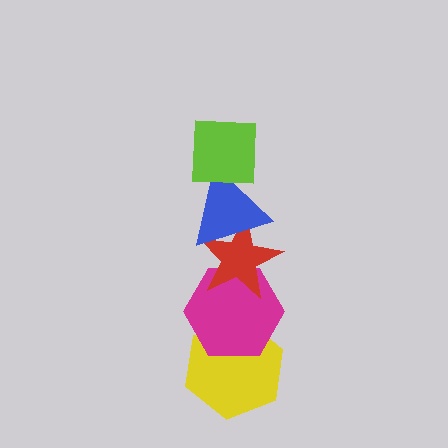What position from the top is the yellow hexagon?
The yellow hexagon is 5th from the top.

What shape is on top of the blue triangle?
The lime square is on top of the blue triangle.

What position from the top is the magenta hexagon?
The magenta hexagon is 4th from the top.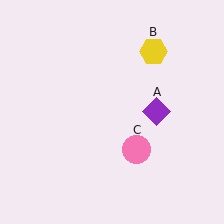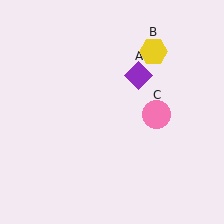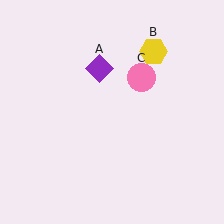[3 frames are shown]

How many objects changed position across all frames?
2 objects changed position: purple diamond (object A), pink circle (object C).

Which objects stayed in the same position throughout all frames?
Yellow hexagon (object B) remained stationary.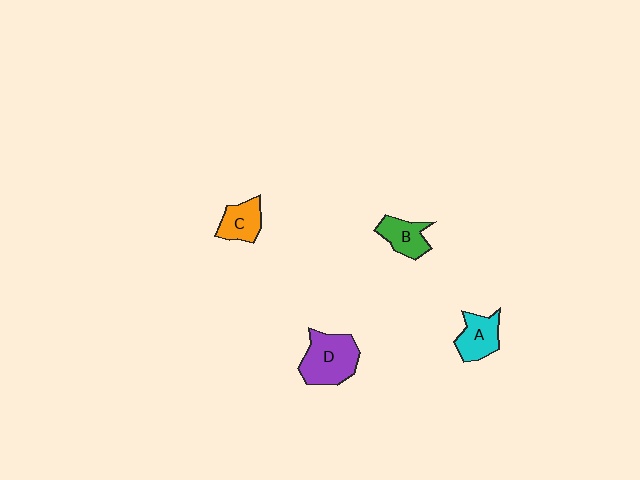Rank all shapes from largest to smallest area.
From largest to smallest: D (purple), A (cyan), B (green), C (orange).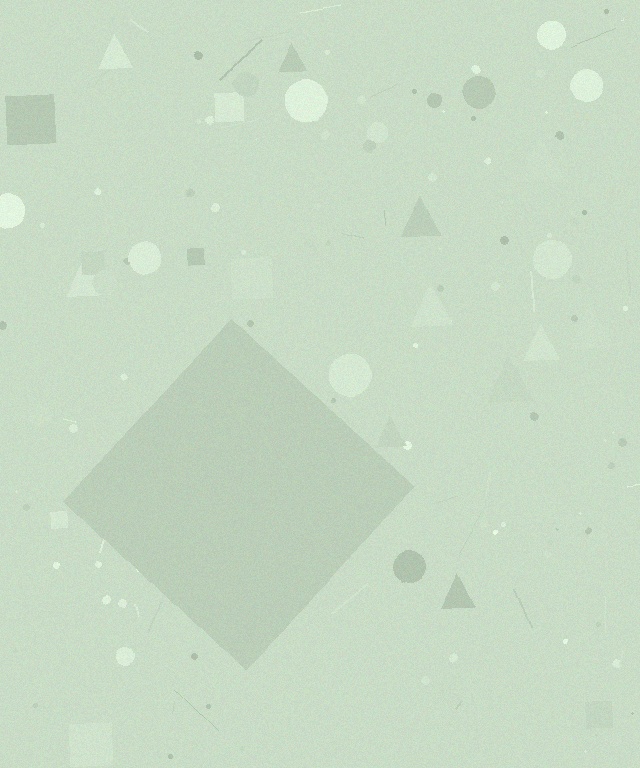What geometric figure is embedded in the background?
A diamond is embedded in the background.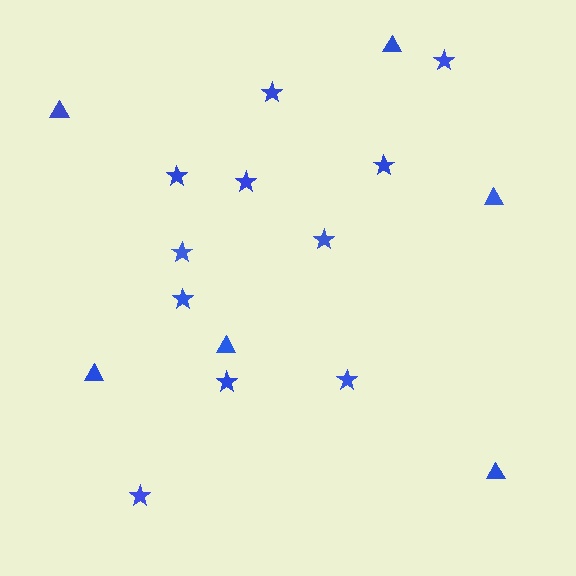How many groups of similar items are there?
There are 2 groups: one group of stars (11) and one group of triangles (6).